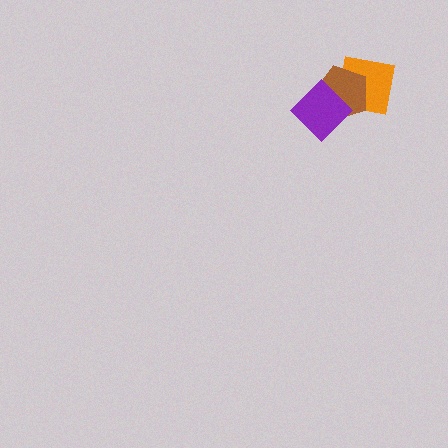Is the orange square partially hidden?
Yes, it is partially covered by another shape.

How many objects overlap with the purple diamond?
2 objects overlap with the purple diamond.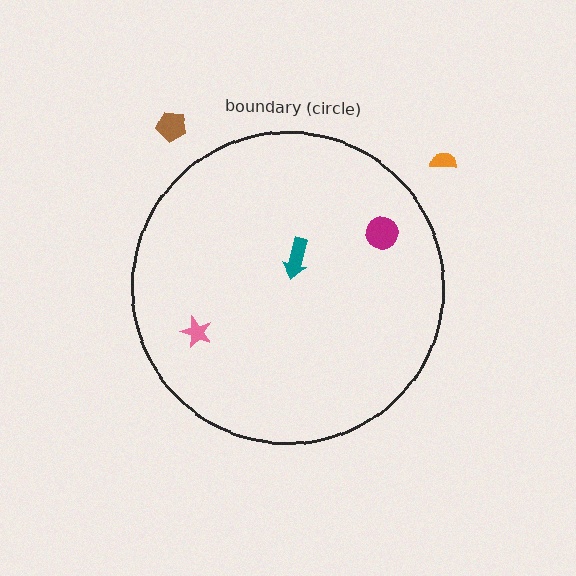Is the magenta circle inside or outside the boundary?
Inside.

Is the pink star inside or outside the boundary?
Inside.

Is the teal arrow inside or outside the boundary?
Inside.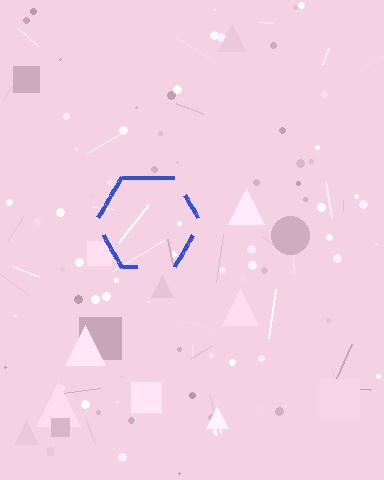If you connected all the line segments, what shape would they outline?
They would outline a hexagon.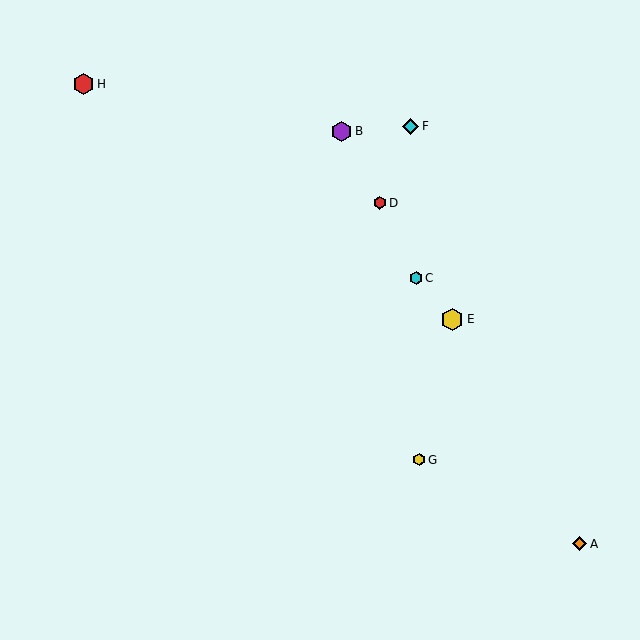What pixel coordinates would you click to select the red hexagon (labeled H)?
Click at (83, 84) to select the red hexagon H.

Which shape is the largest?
The yellow hexagon (labeled E) is the largest.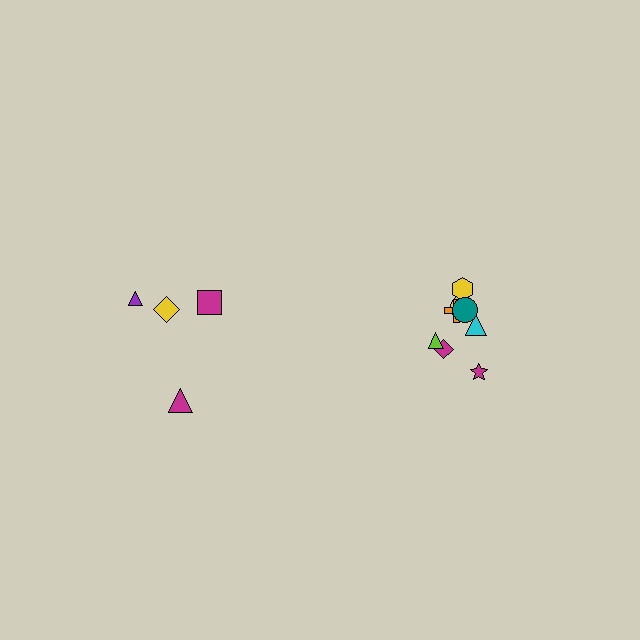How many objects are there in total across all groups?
There are 12 objects.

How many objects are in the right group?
There are 8 objects.